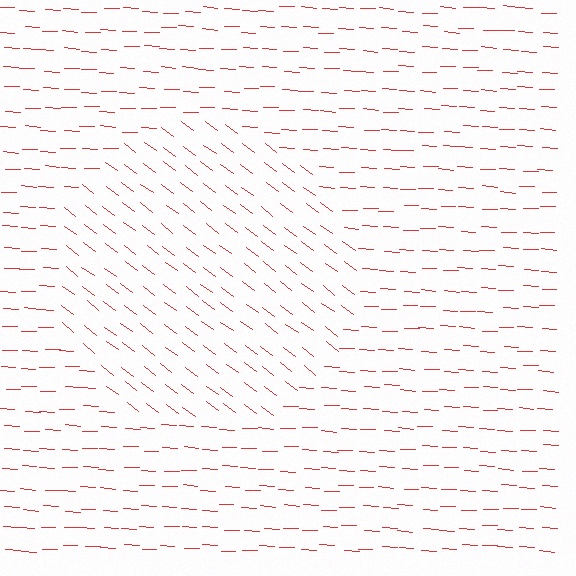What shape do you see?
I see a circle.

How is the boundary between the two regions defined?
The boundary is defined purely by a change in line orientation (approximately 34 degrees difference). All lines are the same color and thickness.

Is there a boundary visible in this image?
Yes, there is a texture boundary formed by a change in line orientation.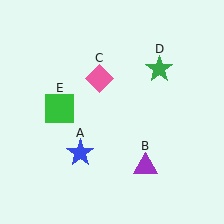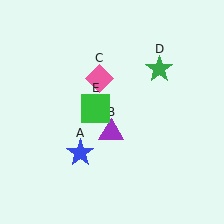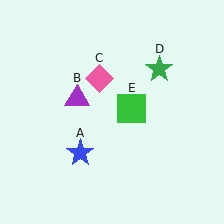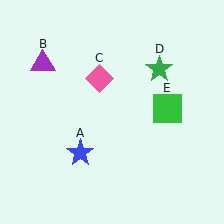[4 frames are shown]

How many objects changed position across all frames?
2 objects changed position: purple triangle (object B), green square (object E).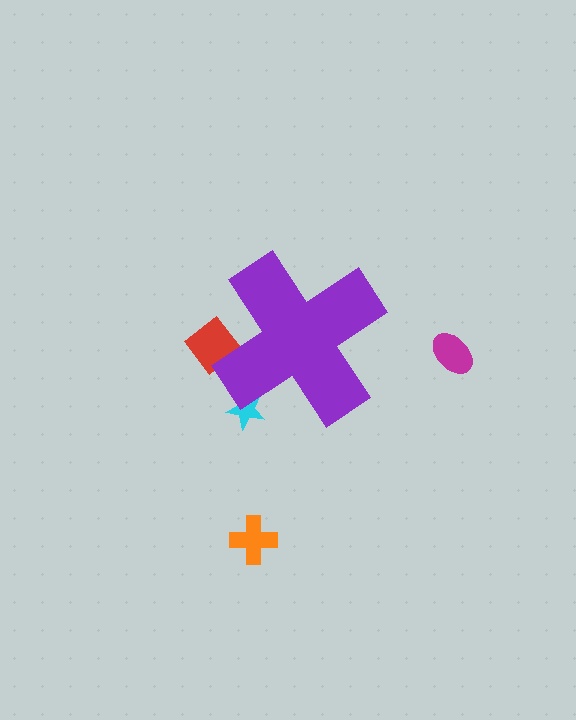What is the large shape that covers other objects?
A purple cross.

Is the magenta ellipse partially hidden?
No, the magenta ellipse is fully visible.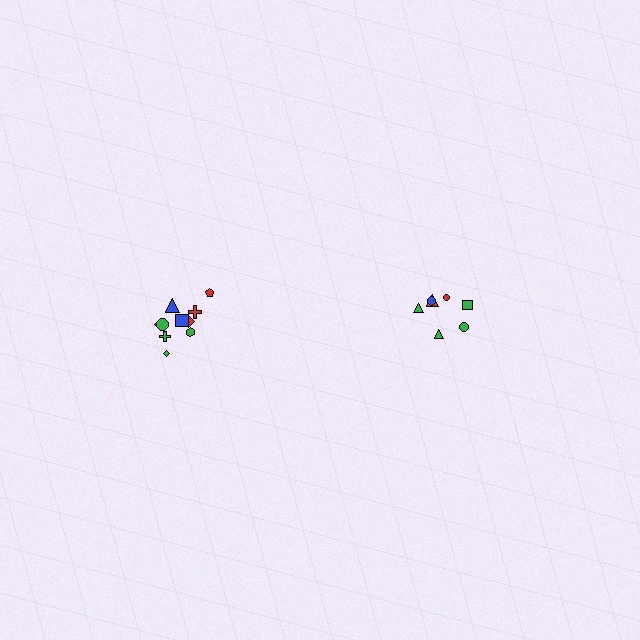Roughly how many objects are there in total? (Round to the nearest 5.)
Roughly 15 objects in total.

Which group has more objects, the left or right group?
The left group.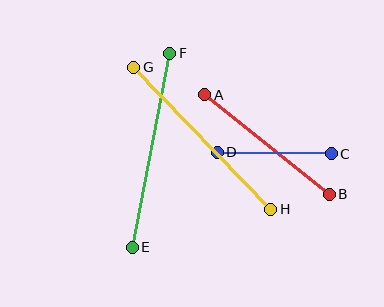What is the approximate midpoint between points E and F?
The midpoint is at approximately (151, 150) pixels.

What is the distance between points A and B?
The distance is approximately 159 pixels.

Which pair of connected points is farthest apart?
Points E and F are farthest apart.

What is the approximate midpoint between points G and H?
The midpoint is at approximately (202, 138) pixels.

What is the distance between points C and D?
The distance is approximately 114 pixels.